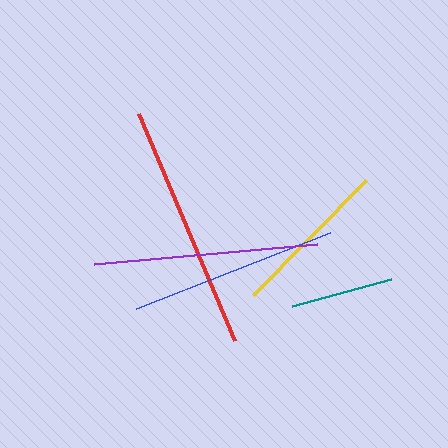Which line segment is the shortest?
The teal line is the shortest at approximately 102 pixels.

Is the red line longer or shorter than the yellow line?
The red line is longer than the yellow line.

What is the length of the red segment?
The red segment is approximately 246 pixels long.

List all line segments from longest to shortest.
From longest to shortest: red, purple, blue, yellow, teal.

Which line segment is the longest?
The red line is the longest at approximately 246 pixels.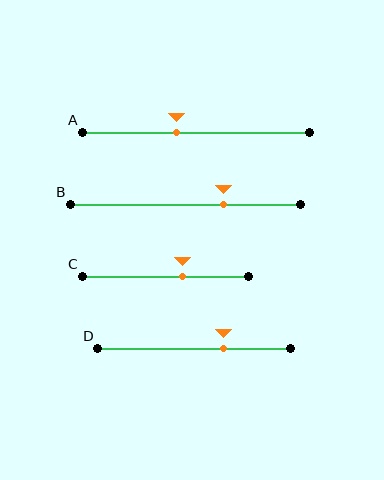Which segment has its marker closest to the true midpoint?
Segment A has its marker closest to the true midpoint.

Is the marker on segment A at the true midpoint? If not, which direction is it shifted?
No, the marker on segment A is shifted to the left by about 9% of the segment length.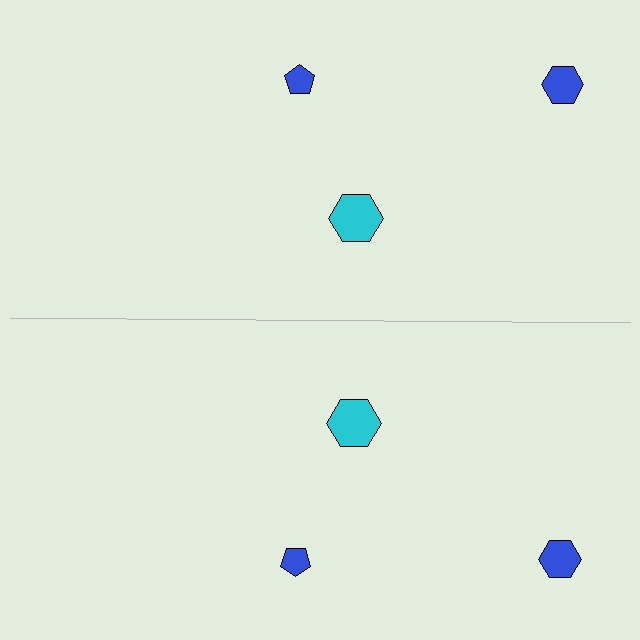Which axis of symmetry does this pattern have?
The pattern has a horizontal axis of symmetry running through the center of the image.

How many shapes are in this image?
There are 6 shapes in this image.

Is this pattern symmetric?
Yes, this pattern has bilateral (reflection) symmetry.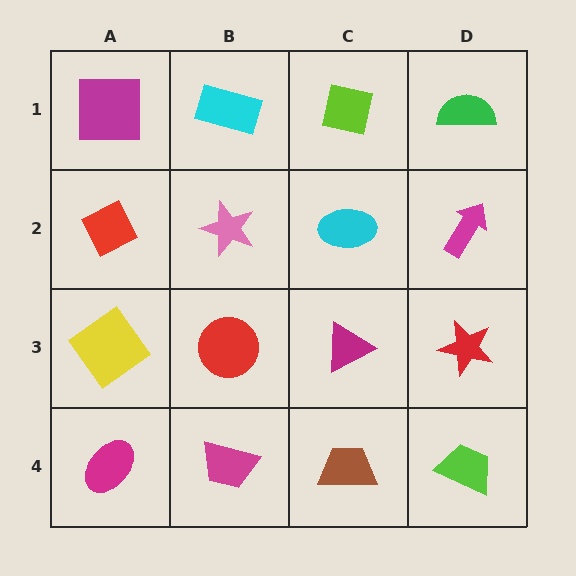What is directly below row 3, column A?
A magenta ellipse.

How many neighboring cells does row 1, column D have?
2.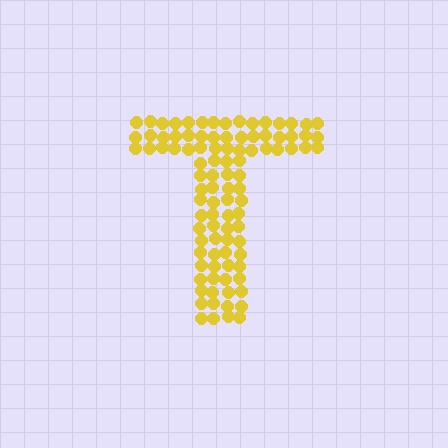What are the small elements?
The small elements are circles.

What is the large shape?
The large shape is the letter T.